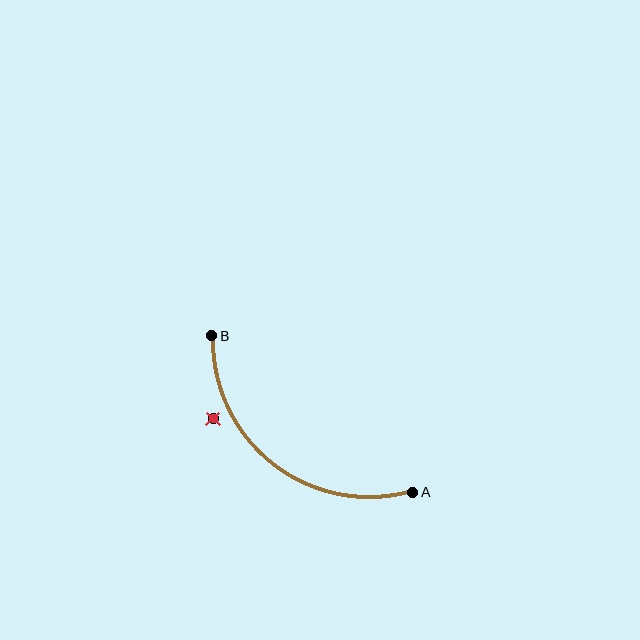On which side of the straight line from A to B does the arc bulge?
The arc bulges below and to the left of the straight line connecting A and B.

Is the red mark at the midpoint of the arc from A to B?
No — the red mark does not lie on the arc at all. It sits slightly outside the curve.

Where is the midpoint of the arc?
The arc midpoint is the point on the curve farthest from the straight line joining A and B. It sits below and to the left of that line.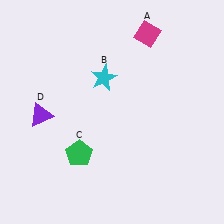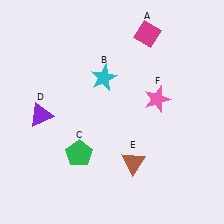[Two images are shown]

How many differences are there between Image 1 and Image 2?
There are 2 differences between the two images.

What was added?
A brown triangle (E), a pink star (F) were added in Image 2.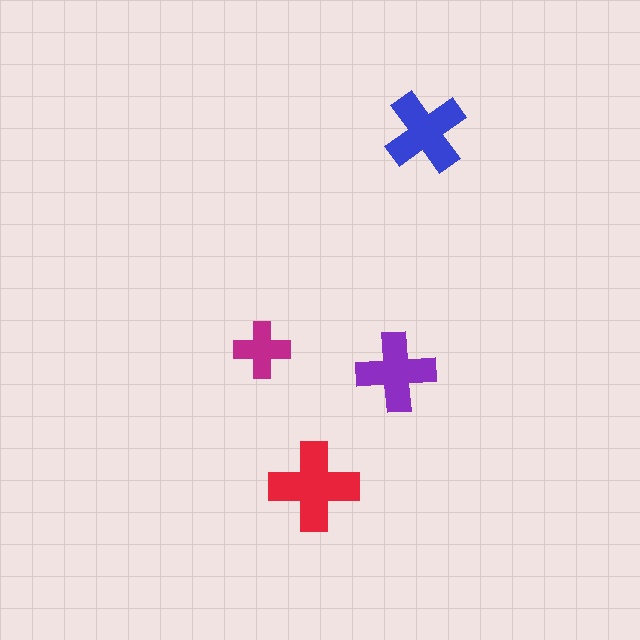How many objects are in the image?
There are 4 objects in the image.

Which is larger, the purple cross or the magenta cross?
The purple one.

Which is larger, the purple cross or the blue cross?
The blue one.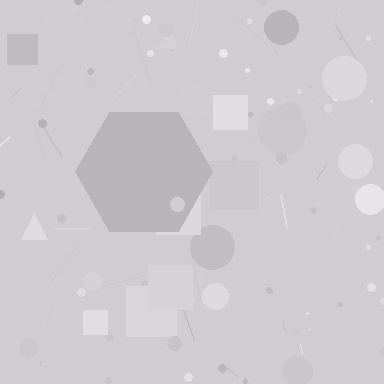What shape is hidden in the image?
A hexagon is hidden in the image.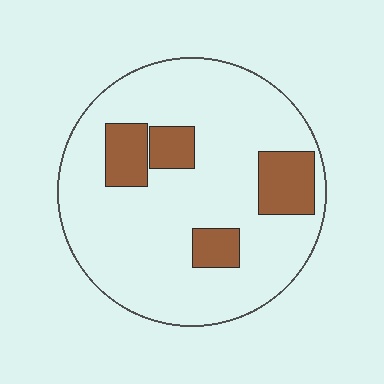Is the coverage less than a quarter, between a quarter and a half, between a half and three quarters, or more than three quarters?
Less than a quarter.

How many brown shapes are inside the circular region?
4.